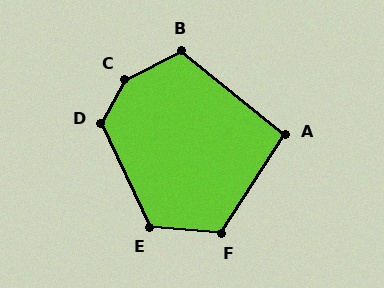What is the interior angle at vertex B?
Approximately 115 degrees (obtuse).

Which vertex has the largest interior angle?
C, at approximately 144 degrees.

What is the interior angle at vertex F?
Approximately 119 degrees (obtuse).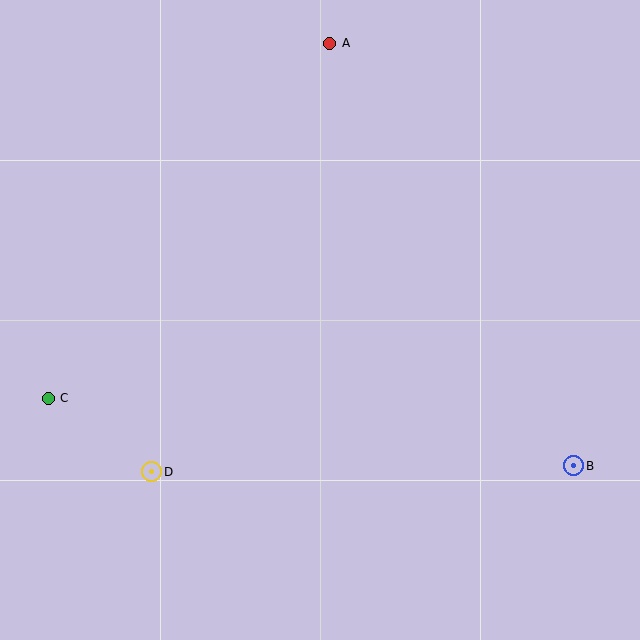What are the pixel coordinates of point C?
Point C is at (48, 398).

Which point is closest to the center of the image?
Point D at (152, 472) is closest to the center.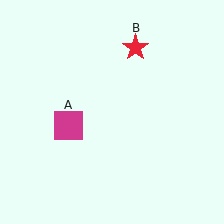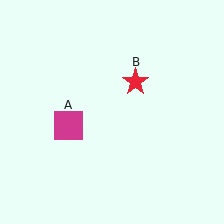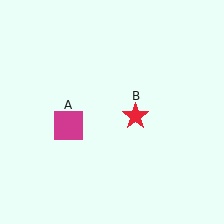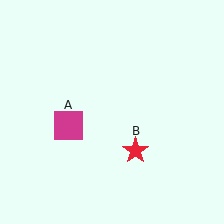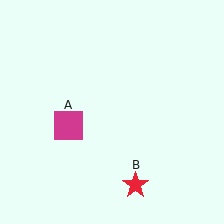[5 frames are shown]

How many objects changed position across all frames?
1 object changed position: red star (object B).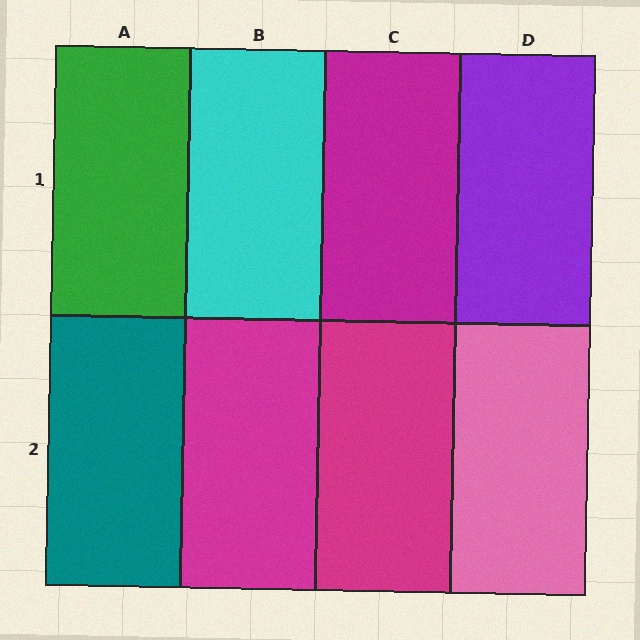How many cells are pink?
1 cell is pink.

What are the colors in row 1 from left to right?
Green, cyan, magenta, purple.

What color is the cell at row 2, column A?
Teal.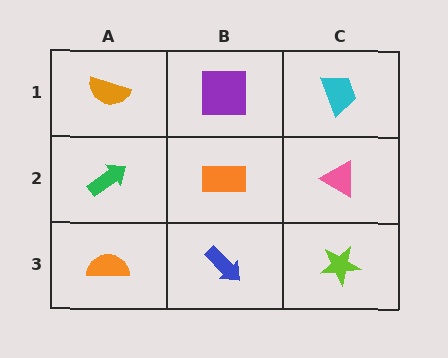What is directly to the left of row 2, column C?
An orange rectangle.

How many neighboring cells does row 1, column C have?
2.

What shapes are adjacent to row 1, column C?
A pink triangle (row 2, column C), a purple square (row 1, column B).